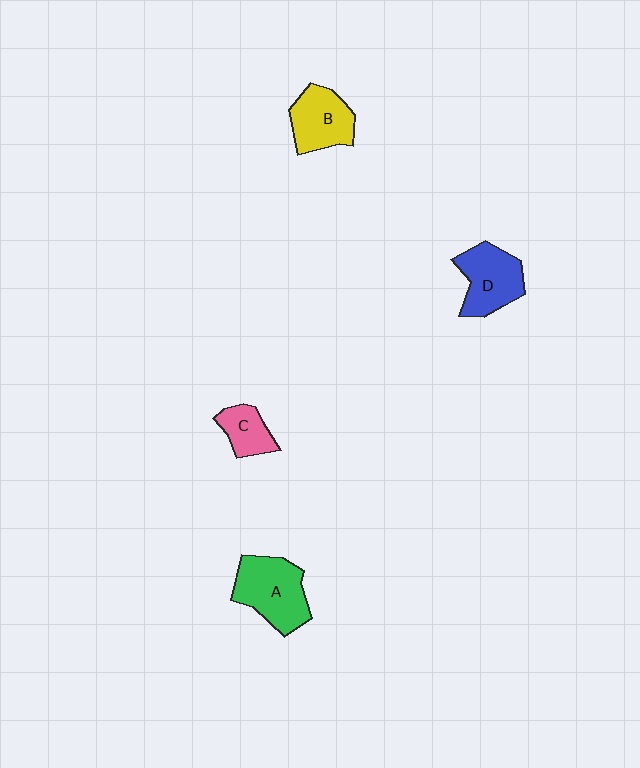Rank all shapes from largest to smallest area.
From largest to smallest: A (green), D (blue), B (yellow), C (pink).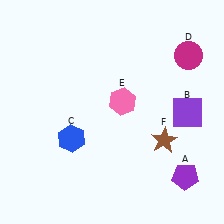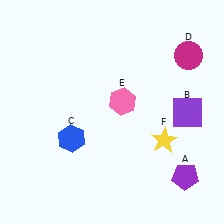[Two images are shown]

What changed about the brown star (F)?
In Image 1, F is brown. In Image 2, it changed to yellow.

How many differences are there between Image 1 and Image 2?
There is 1 difference between the two images.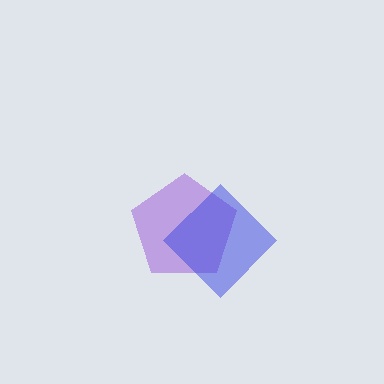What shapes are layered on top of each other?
The layered shapes are: a purple pentagon, a blue diamond.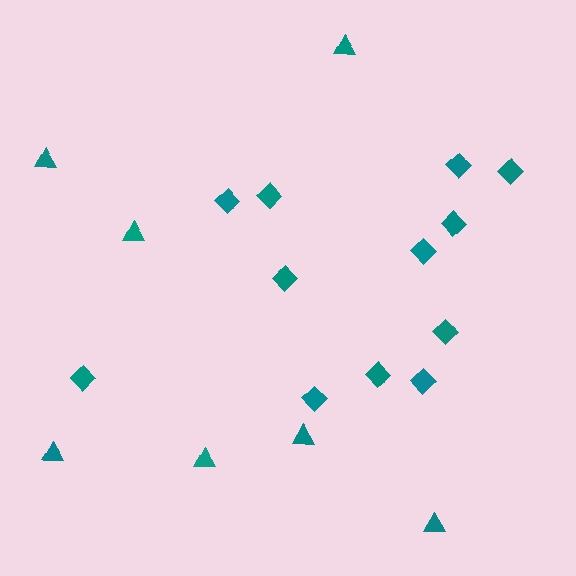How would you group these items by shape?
There are 2 groups: one group of triangles (7) and one group of diamonds (12).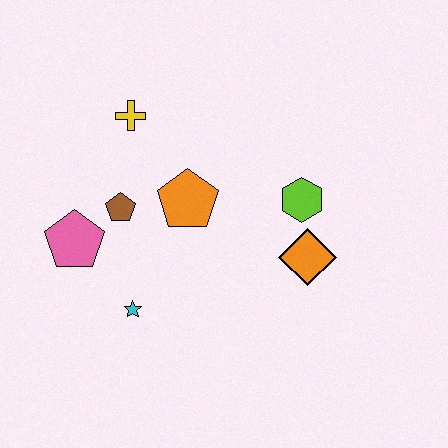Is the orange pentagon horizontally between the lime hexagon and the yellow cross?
Yes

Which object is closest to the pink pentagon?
The brown pentagon is closest to the pink pentagon.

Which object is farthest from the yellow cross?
The orange diamond is farthest from the yellow cross.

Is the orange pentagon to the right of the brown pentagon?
Yes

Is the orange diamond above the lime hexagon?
No